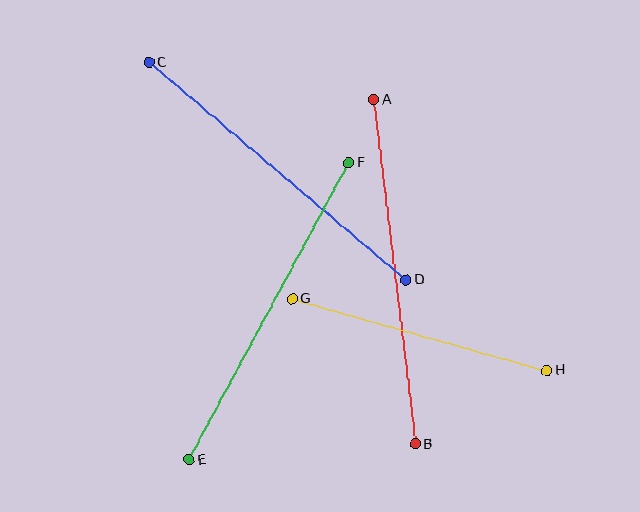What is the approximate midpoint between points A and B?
The midpoint is at approximately (394, 272) pixels.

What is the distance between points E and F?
The distance is approximately 338 pixels.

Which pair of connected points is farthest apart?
Points A and B are farthest apart.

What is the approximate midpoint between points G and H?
The midpoint is at approximately (420, 335) pixels.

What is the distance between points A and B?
The distance is approximately 347 pixels.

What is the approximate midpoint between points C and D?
The midpoint is at approximately (278, 171) pixels.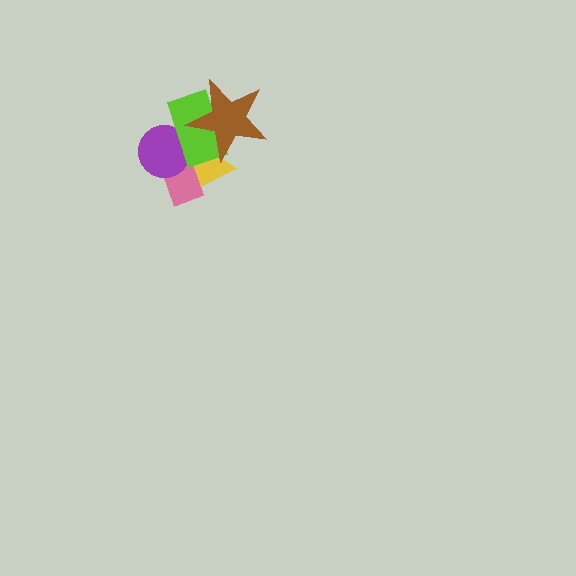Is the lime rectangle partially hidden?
Yes, it is partially covered by another shape.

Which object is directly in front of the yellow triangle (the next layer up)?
The pink rectangle is directly in front of the yellow triangle.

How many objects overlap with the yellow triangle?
4 objects overlap with the yellow triangle.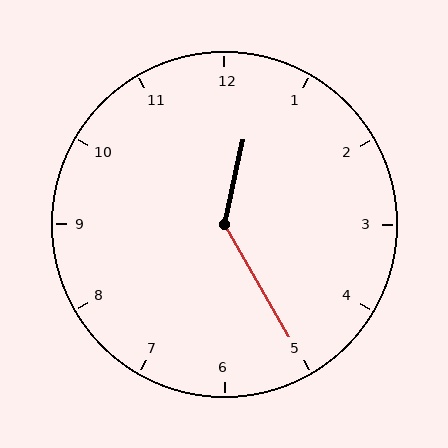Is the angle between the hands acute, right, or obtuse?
It is obtuse.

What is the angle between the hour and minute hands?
Approximately 138 degrees.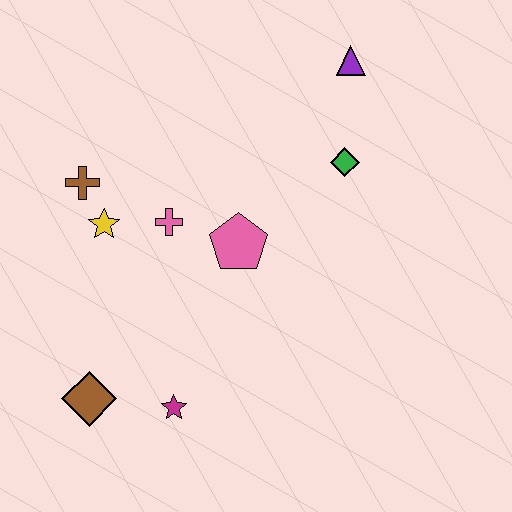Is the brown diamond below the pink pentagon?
Yes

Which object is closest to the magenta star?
The brown diamond is closest to the magenta star.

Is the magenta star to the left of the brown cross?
No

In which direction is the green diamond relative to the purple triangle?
The green diamond is below the purple triangle.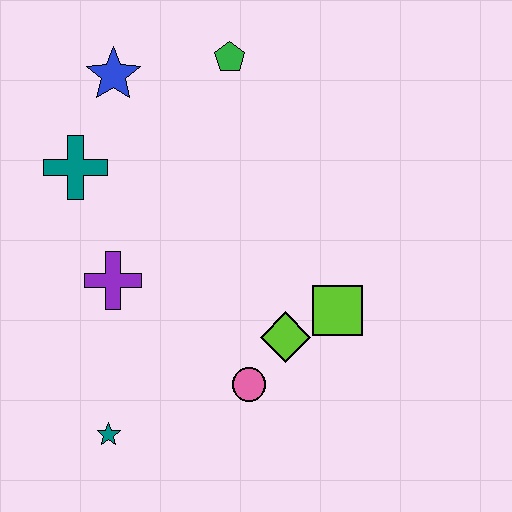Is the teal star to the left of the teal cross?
No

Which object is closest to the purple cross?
The teal cross is closest to the purple cross.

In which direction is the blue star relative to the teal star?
The blue star is above the teal star.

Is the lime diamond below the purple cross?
Yes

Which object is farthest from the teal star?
The green pentagon is farthest from the teal star.